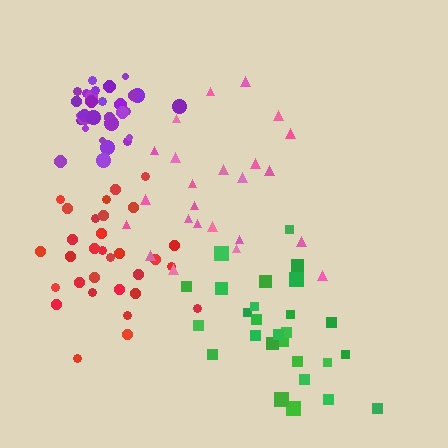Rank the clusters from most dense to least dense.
purple, red, green, pink.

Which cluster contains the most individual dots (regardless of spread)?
Purple (32).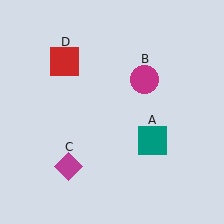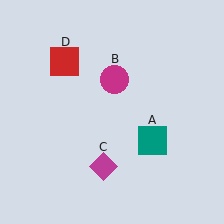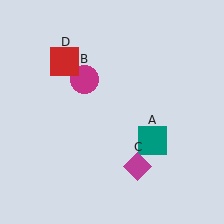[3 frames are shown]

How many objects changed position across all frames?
2 objects changed position: magenta circle (object B), magenta diamond (object C).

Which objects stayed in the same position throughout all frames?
Teal square (object A) and red square (object D) remained stationary.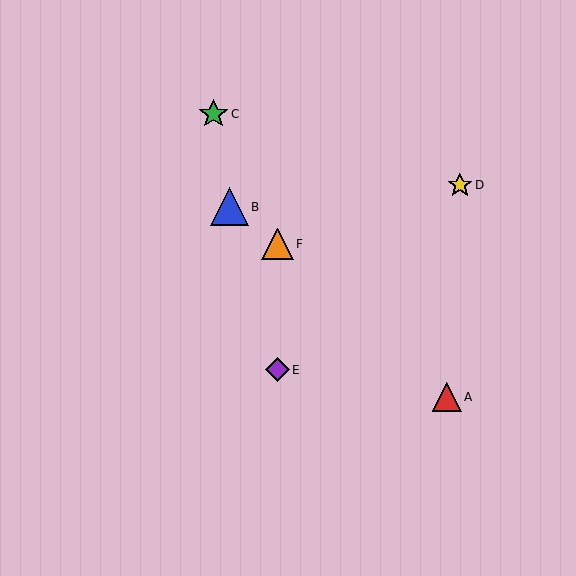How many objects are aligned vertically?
2 objects (E, F) are aligned vertically.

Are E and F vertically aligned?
Yes, both are at x≈277.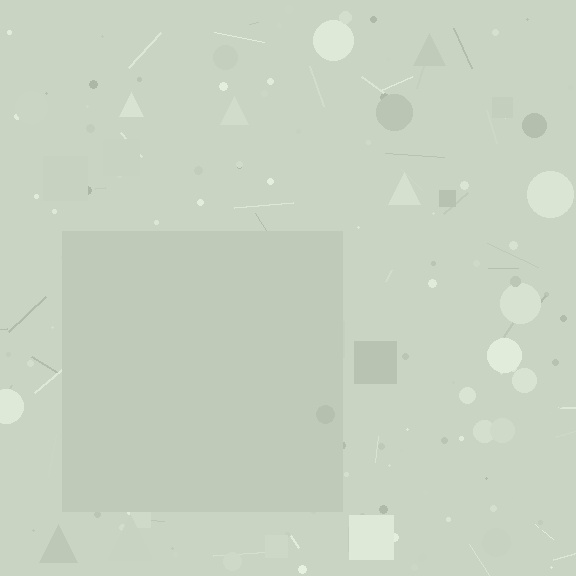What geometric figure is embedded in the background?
A square is embedded in the background.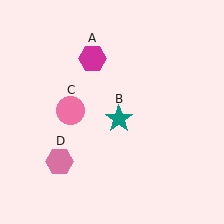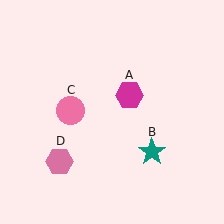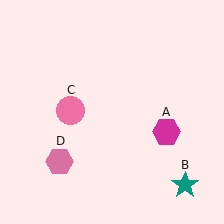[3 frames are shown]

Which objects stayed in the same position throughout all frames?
Pink circle (object C) and pink hexagon (object D) remained stationary.